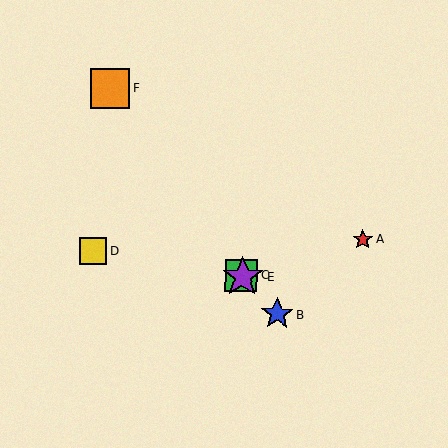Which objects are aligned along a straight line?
Objects B, C, E are aligned along a straight line.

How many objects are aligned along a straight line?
3 objects (B, C, E) are aligned along a straight line.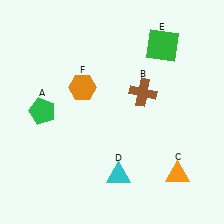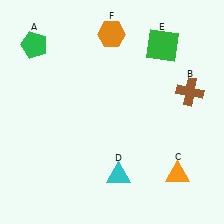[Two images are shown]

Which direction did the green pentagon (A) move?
The green pentagon (A) moved up.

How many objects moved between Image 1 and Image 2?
3 objects moved between the two images.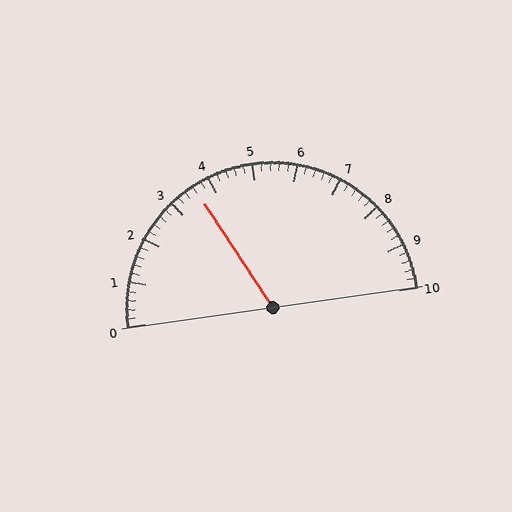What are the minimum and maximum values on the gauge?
The gauge ranges from 0 to 10.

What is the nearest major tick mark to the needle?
The nearest major tick mark is 4.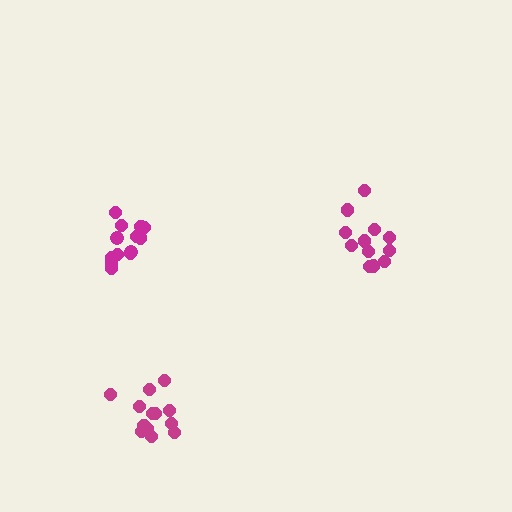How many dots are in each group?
Group 1: 13 dots, Group 2: 13 dots, Group 3: 12 dots (38 total).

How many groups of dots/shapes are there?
There are 3 groups.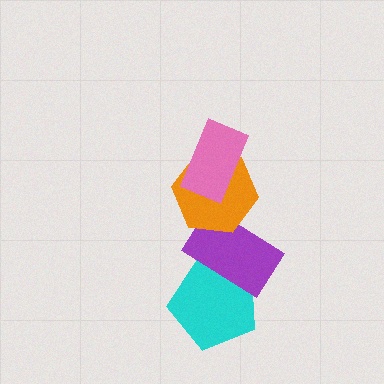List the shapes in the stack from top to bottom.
From top to bottom: the pink rectangle, the orange hexagon, the purple rectangle, the cyan pentagon.